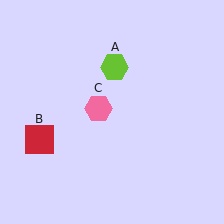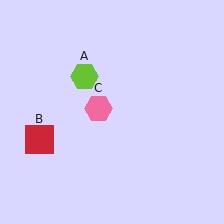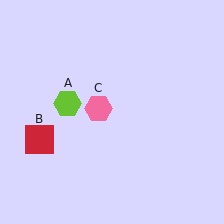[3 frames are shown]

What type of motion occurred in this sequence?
The lime hexagon (object A) rotated counterclockwise around the center of the scene.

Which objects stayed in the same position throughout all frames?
Red square (object B) and pink hexagon (object C) remained stationary.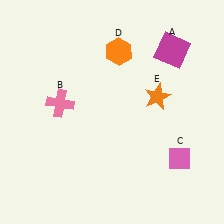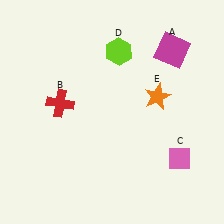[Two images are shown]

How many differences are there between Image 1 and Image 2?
There are 2 differences between the two images.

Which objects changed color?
B changed from pink to red. D changed from orange to lime.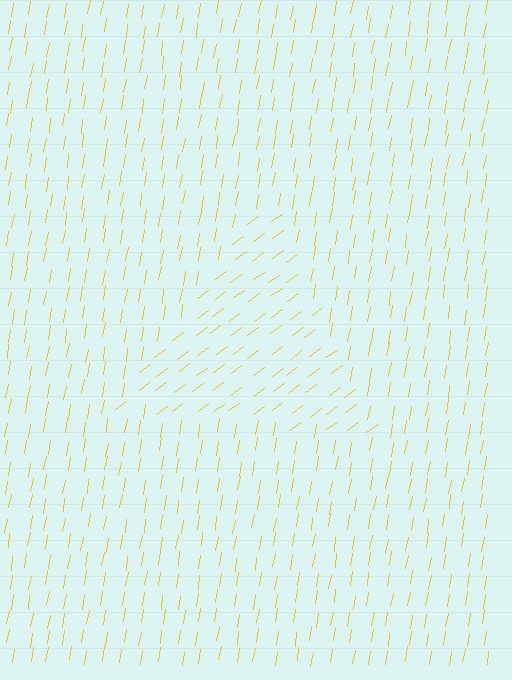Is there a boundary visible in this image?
Yes, there is a texture boundary formed by a change in line orientation.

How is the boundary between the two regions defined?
The boundary is defined purely by a change in line orientation (approximately 45 degrees difference). All lines are the same color and thickness.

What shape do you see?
I see a triangle.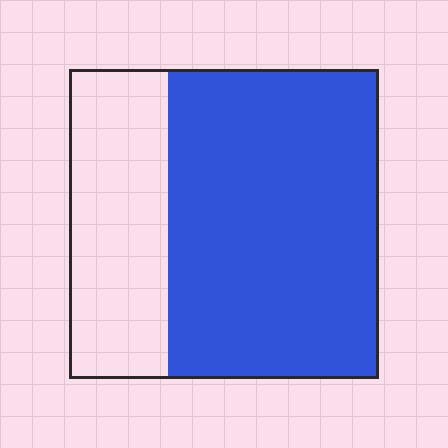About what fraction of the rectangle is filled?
About two thirds (2/3).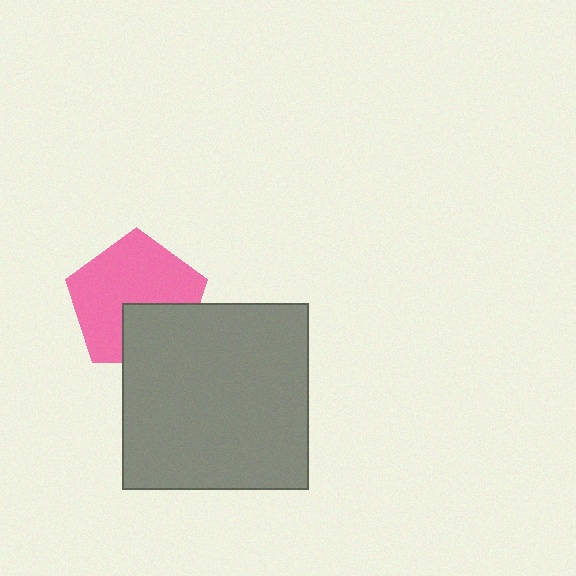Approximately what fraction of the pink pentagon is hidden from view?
Roughly 31% of the pink pentagon is hidden behind the gray square.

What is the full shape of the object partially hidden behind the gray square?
The partially hidden object is a pink pentagon.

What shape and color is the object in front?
The object in front is a gray square.